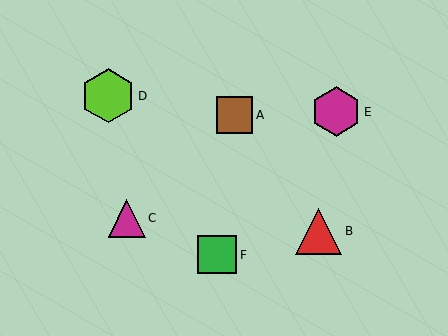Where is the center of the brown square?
The center of the brown square is at (234, 115).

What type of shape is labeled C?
Shape C is a magenta triangle.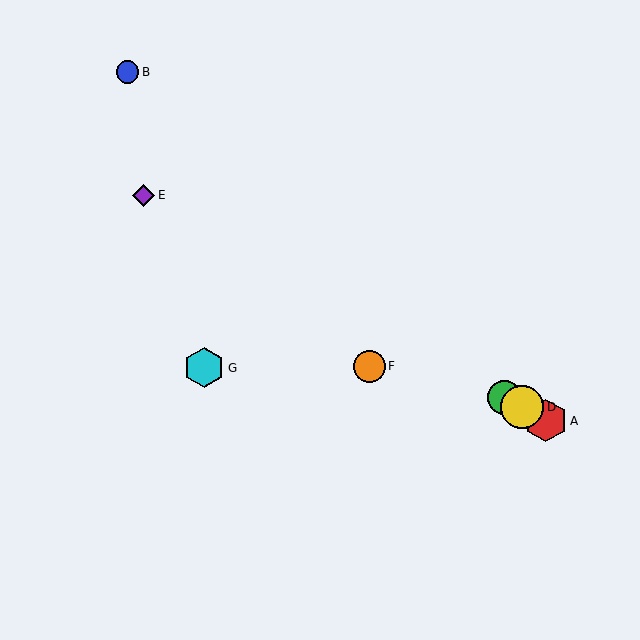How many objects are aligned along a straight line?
4 objects (A, C, D, E) are aligned along a straight line.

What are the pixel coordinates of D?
Object D is at (522, 407).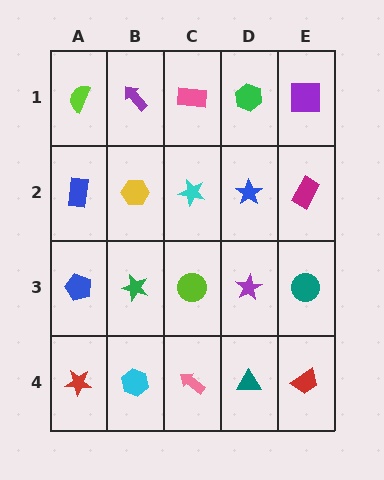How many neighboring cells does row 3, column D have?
4.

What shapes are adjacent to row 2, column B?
A purple arrow (row 1, column B), a green star (row 3, column B), a blue rectangle (row 2, column A), a cyan star (row 2, column C).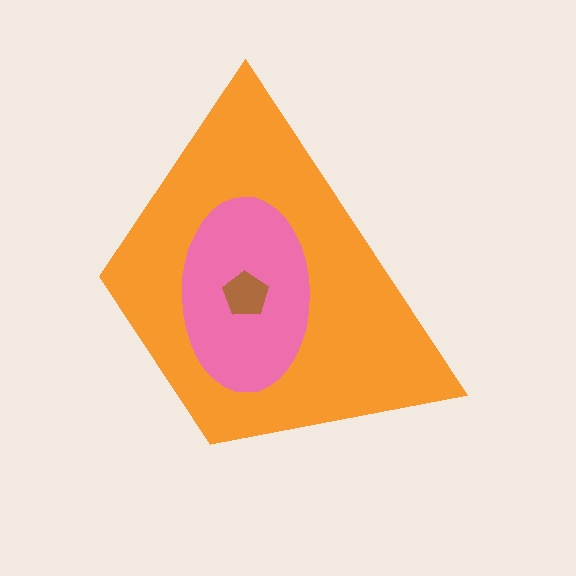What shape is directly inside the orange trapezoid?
The pink ellipse.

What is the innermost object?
The brown pentagon.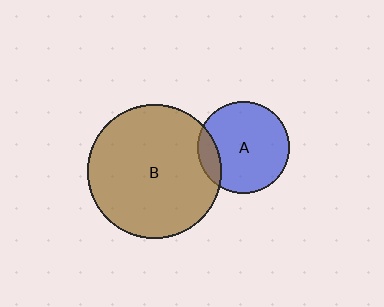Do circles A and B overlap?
Yes.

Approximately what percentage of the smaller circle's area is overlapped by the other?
Approximately 15%.